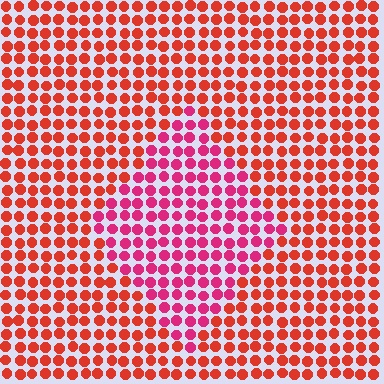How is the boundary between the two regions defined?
The boundary is defined purely by a slight shift in hue (about 33 degrees). Spacing, size, and orientation are identical on both sides.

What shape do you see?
I see a diamond.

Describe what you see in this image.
The image is filled with small red elements in a uniform arrangement. A diamond-shaped region is visible where the elements are tinted to a slightly different hue, forming a subtle color boundary.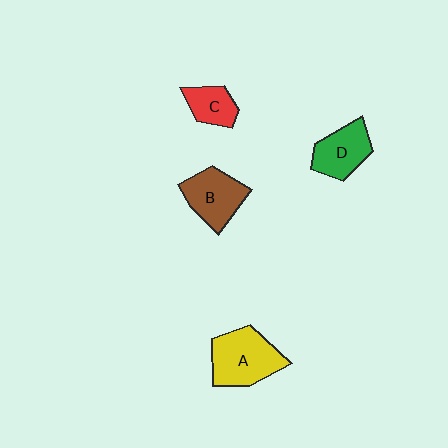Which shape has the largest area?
Shape A (yellow).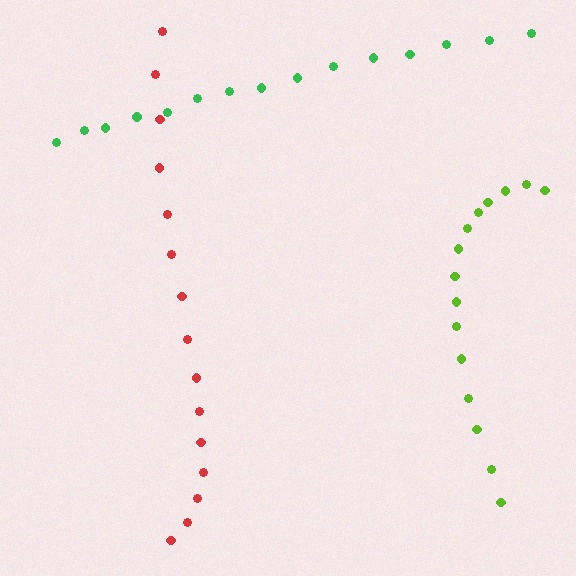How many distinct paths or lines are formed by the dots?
There are 3 distinct paths.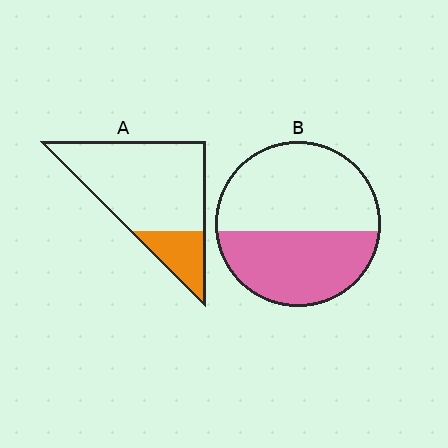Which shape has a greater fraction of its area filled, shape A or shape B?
Shape B.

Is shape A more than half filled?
No.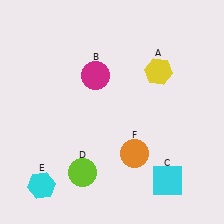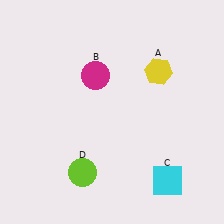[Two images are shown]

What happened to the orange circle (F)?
The orange circle (F) was removed in Image 2. It was in the bottom-right area of Image 1.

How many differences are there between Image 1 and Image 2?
There are 2 differences between the two images.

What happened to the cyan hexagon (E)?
The cyan hexagon (E) was removed in Image 2. It was in the bottom-left area of Image 1.